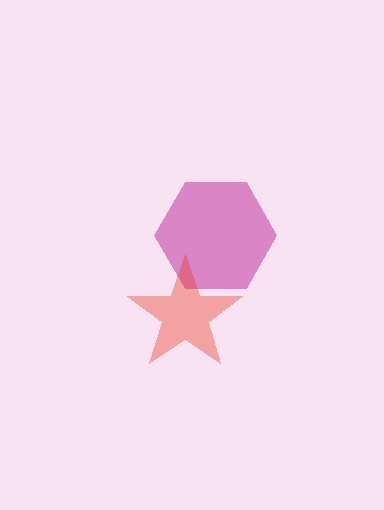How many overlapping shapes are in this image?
There are 2 overlapping shapes in the image.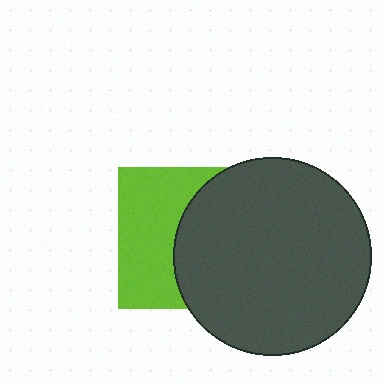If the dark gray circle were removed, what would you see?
You would see the complete lime square.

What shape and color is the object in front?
The object in front is a dark gray circle.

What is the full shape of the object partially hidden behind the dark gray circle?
The partially hidden object is a lime square.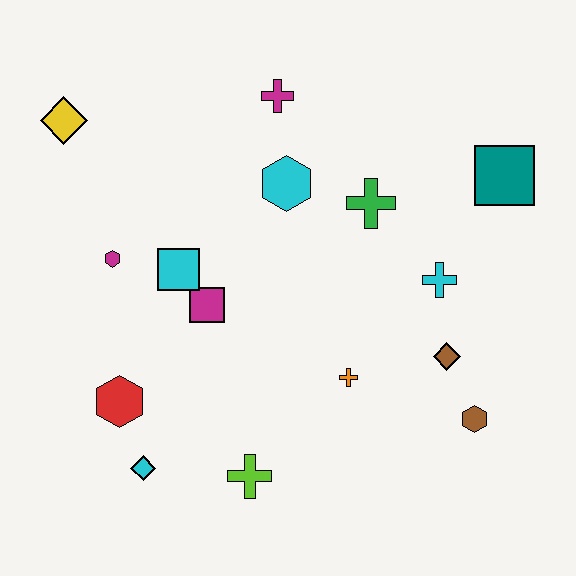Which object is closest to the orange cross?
The brown diamond is closest to the orange cross.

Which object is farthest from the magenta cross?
The cyan diamond is farthest from the magenta cross.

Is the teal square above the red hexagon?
Yes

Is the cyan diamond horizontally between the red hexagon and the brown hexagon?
Yes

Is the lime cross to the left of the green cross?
Yes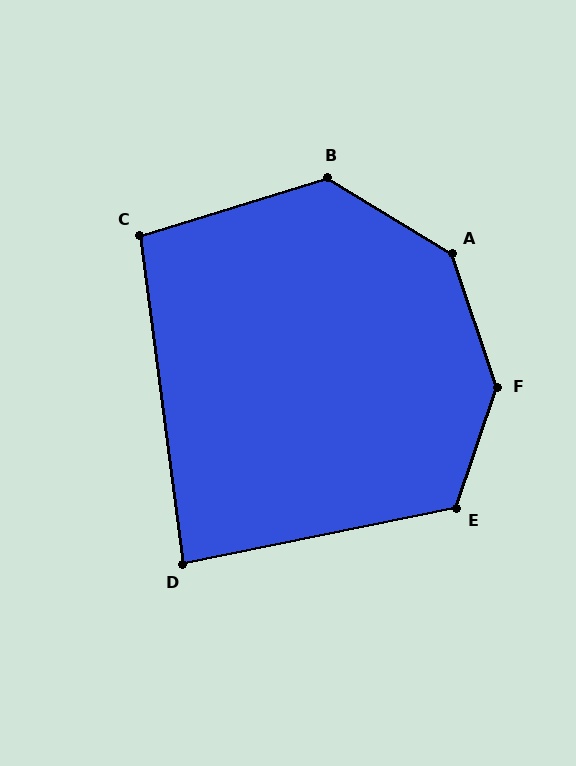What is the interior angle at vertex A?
Approximately 140 degrees (obtuse).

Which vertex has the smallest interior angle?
D, at approximately 86 degrees.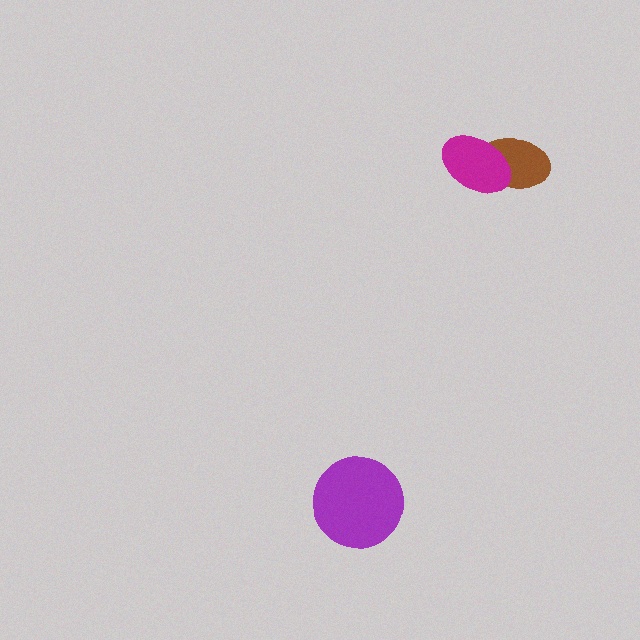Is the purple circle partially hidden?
No, no other shape covers it.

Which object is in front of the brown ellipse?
The magenta ellipse is in front of the brown ellipse.